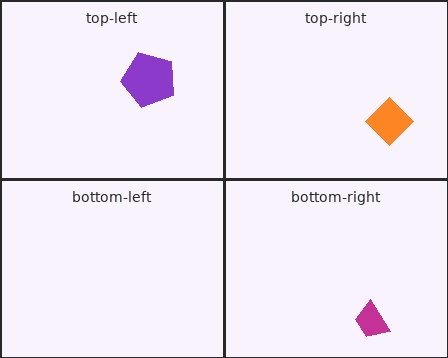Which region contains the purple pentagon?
The top-left region.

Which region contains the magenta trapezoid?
The bottom-right region.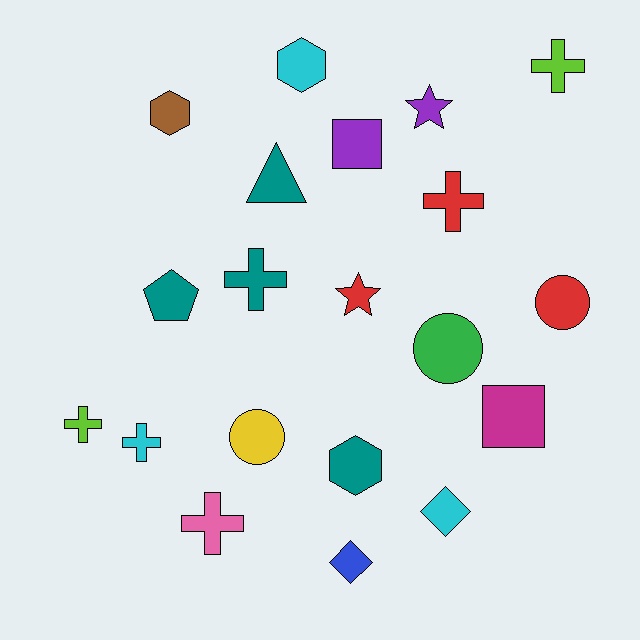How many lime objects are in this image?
There are 2 lime objects.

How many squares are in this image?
There are 2 squares.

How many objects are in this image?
There are 20 objects.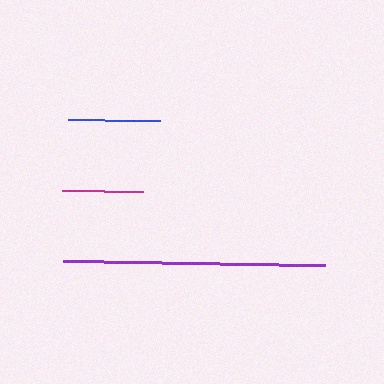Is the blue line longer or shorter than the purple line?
The purple line is longer than the blue line.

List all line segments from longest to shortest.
From longest to shortest: purple, blue, magenta.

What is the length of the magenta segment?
The magenta segment is approximately 81 pixels long.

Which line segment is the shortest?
The magenta line is the shortest at approximately 81 pixels.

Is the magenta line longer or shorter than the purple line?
The purple line is longer than the magenta line.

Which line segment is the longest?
The purple line is the longest at approximately 263 pixels.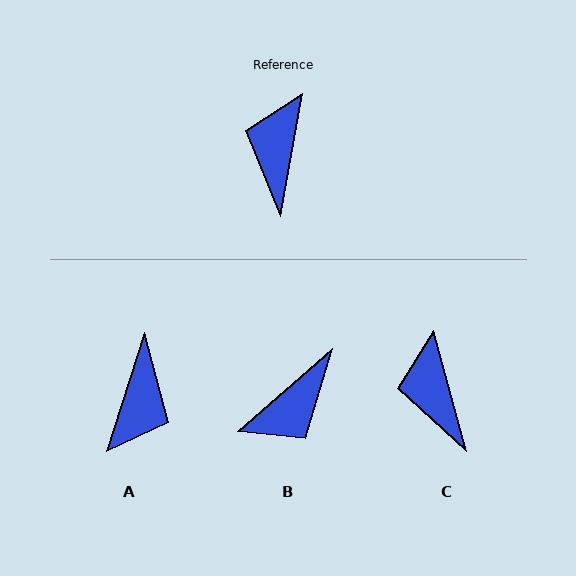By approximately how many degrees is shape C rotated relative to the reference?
Approximately 25 degrees counter-clockwise.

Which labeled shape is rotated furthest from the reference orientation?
A, about 172 degrees away.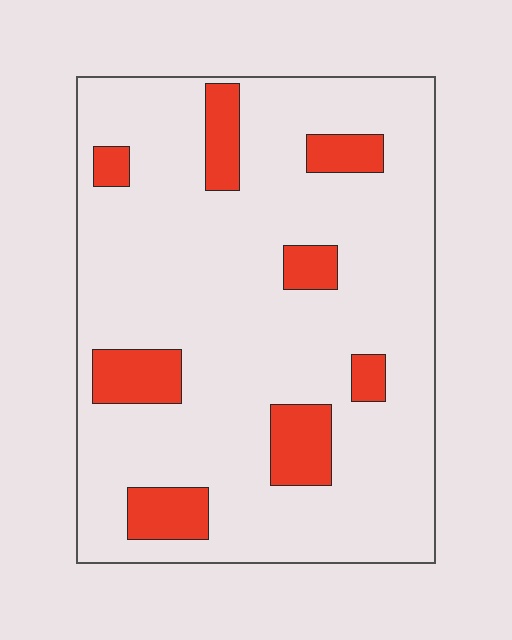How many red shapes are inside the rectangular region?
8.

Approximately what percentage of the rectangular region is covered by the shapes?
Approximately 15%.